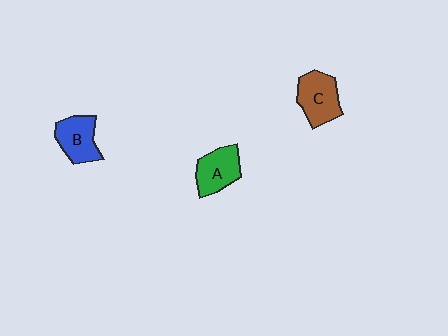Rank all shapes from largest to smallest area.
From largest to smallest: C (brown), A (green), B (blue).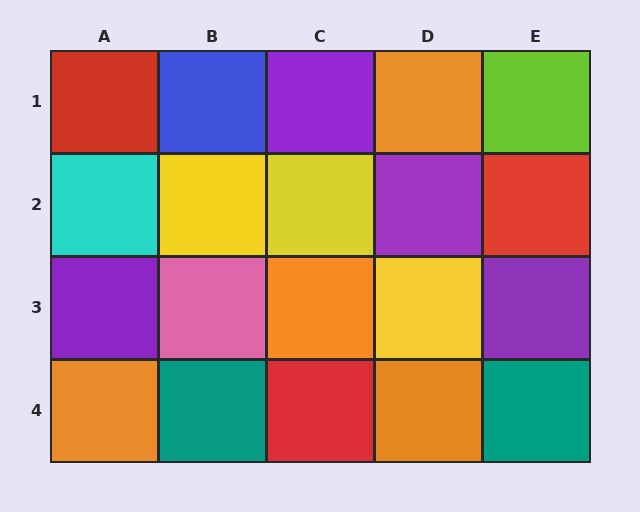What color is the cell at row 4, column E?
Teal.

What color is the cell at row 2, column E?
Red.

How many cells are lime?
1 cell is lime.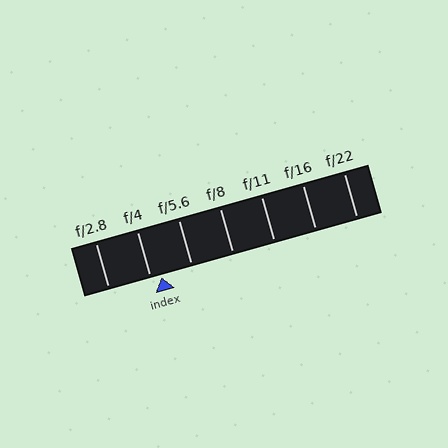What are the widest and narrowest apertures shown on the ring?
The widest aperture shown is f/2.8 and the narrowest is f/22.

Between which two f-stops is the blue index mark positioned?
The index mark is between f/4 and f/5.6.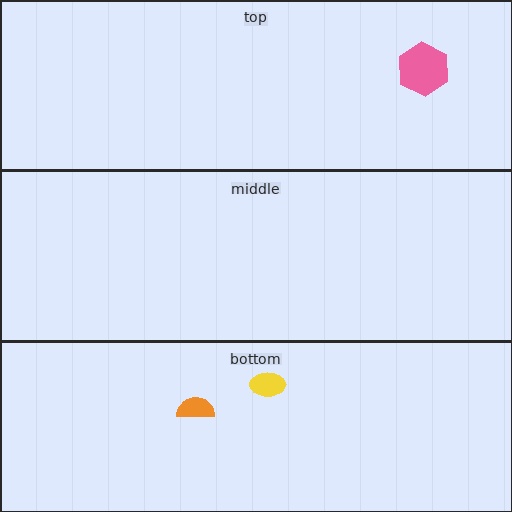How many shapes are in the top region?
1.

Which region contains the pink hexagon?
The top region.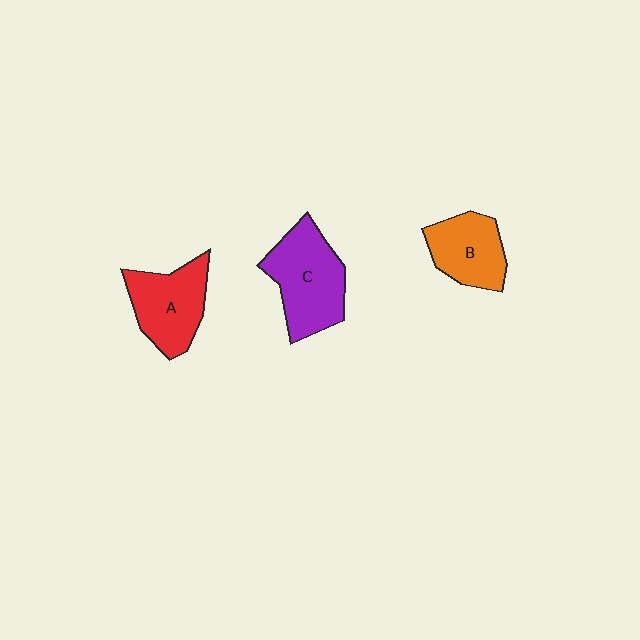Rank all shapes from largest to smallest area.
From largest to smallest: C (purple), A (red), B (orange).